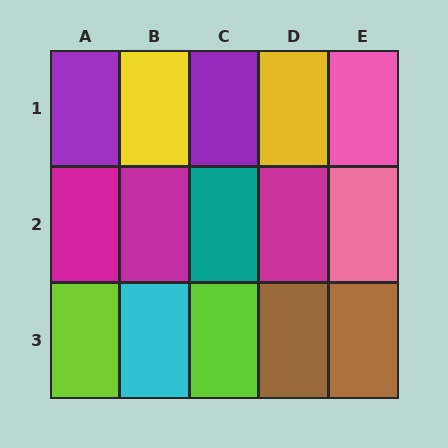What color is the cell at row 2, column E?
Pink.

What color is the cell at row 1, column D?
Yellow.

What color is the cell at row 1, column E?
Pink.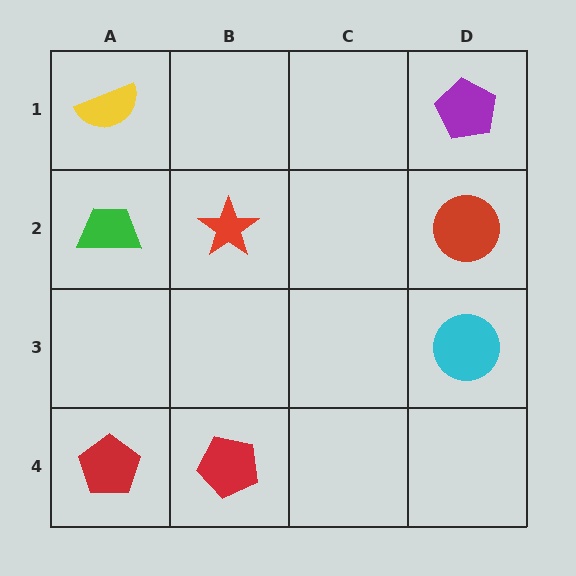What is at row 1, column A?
A yellow semicircle.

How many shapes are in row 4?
2 shapes.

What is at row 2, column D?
A red circle.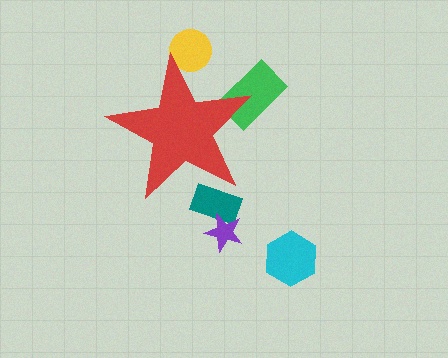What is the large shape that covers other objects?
A red star.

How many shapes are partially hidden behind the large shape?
3 shapes are partially hidden.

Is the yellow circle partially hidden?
Yes, the yellow circle is partially hidden behind the red star.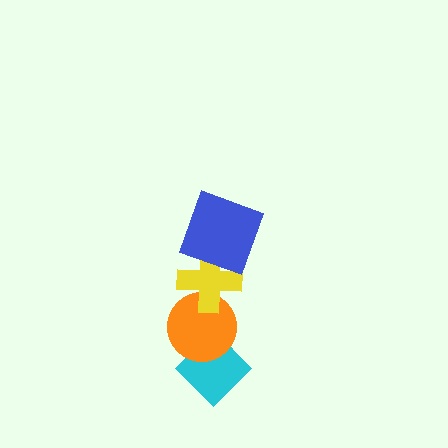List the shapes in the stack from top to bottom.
From top to bottom: the blue square, the yellow cross, the orange circle, the cyan diamond.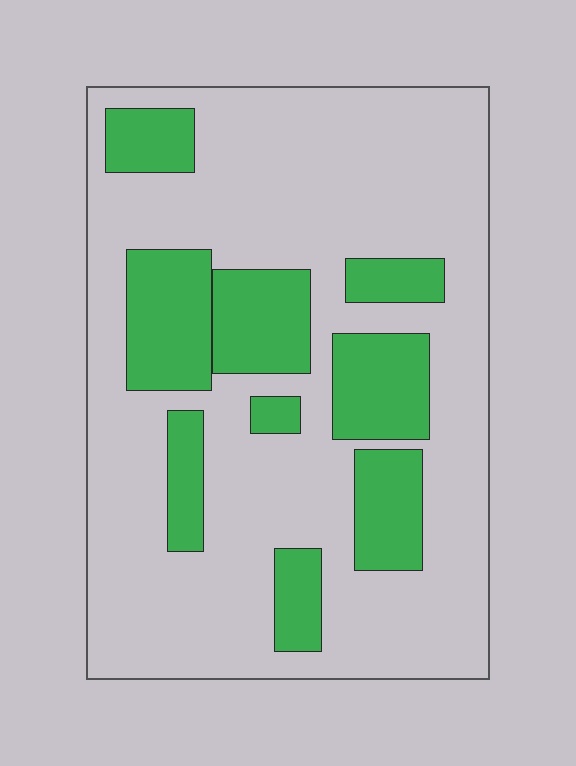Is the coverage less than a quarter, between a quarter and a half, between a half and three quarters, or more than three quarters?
Between a quarter and a half.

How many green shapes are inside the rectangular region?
9.